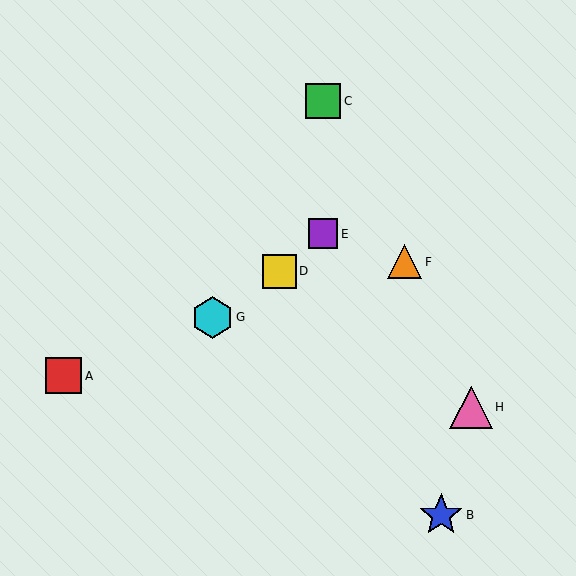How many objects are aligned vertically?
2 objects (C, E) are aligned vertically.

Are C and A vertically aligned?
No, C is at x≈323 and A is at x≈64.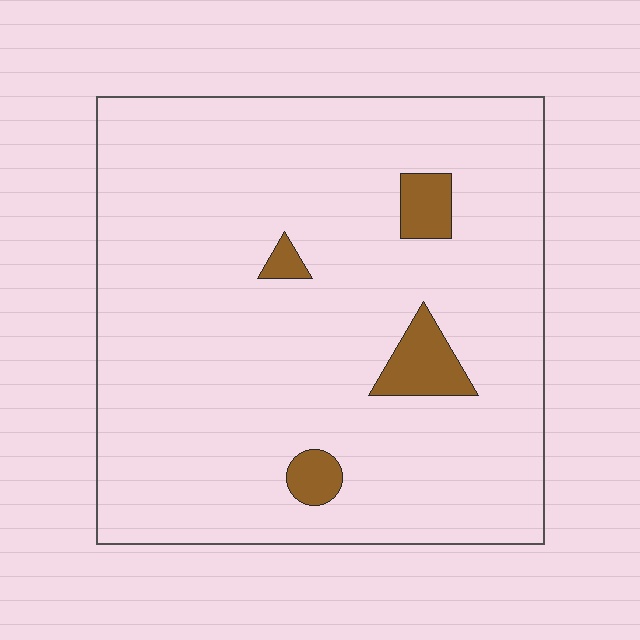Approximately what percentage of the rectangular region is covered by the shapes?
Approximately 5%.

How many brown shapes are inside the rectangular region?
4.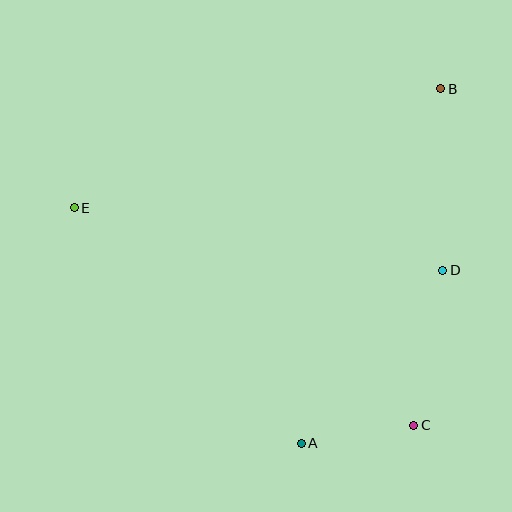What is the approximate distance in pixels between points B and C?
The distance between B and C is approximately 338 pixels.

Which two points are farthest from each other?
Points C and E are farthest from each other.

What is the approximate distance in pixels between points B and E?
The distance between B and E is approximately 385 pixels.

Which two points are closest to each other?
Points A and C are closest to each other.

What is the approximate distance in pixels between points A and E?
The distance between A and E is approximately 327 pixels.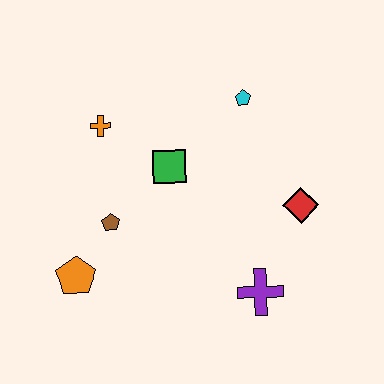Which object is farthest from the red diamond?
The orange pentagon is farthest from the red diamond.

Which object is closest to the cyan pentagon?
The green square is closest to the cyan pentagon.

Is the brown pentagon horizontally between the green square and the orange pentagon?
Yes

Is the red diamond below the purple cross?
No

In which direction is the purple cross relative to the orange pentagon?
The purple cross is to the right of the orange pentagon.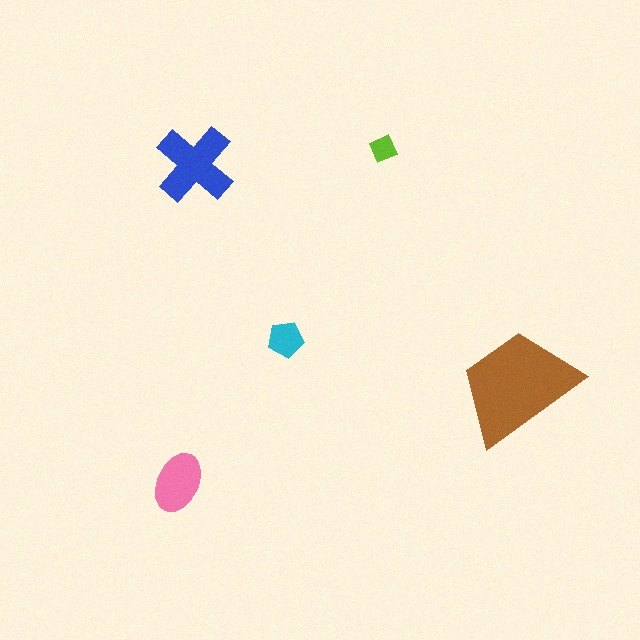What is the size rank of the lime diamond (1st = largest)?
5th.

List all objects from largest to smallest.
The brown trapezoid, the blue cross, the pink ellipse, the cyan pentagon, the lime diamond.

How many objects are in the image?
There are 5 objects in the image.